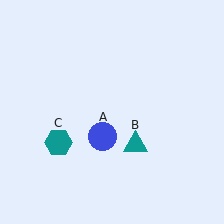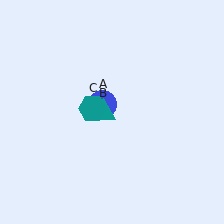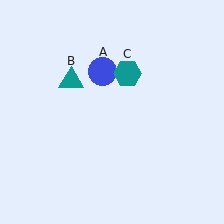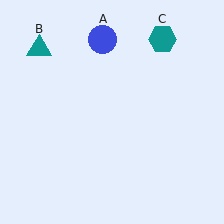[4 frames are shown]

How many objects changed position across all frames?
3 objects changed position: blue circle (object A), teal triangle (object B), teal hexagon (object C).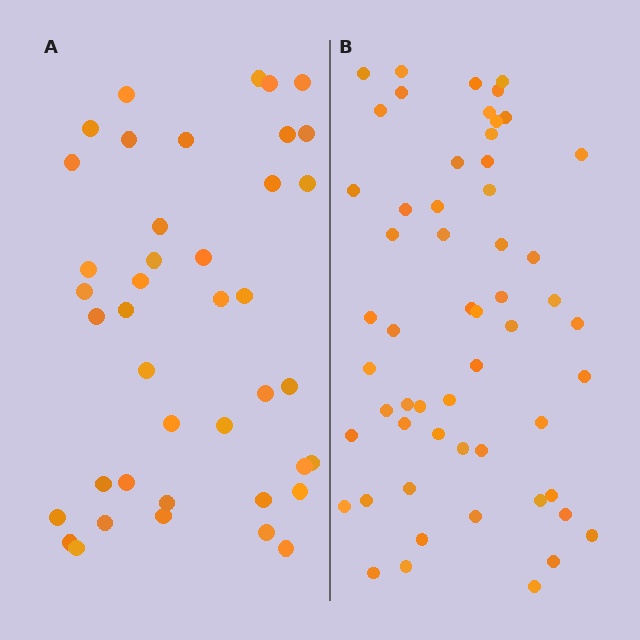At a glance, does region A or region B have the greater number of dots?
Region B (the right region) has more dots.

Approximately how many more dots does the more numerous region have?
Region B has approximately 15 more dots than region A.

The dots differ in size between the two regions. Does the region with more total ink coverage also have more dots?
No. Region A has more total ink coverage because its dots are larger, but region B actually contains more individual dots. Total area can be misleading — the number of items is what matters here.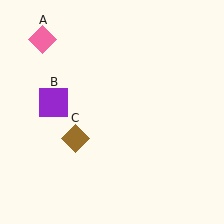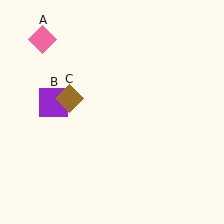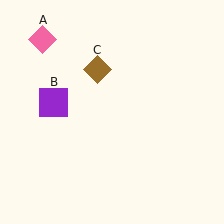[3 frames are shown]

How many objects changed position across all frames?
1 object changed position: brown diamond (object C).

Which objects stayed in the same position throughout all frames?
Pink diamond (object A) and purple square (object B) remained stationary.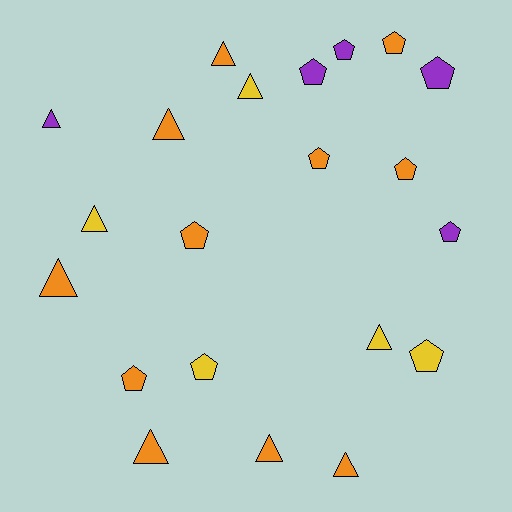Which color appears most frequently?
Orange, with 11 objects.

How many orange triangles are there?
There are 6 orange triangles.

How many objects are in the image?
There are 21 objects.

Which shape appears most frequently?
Pentagon, with 11 objects.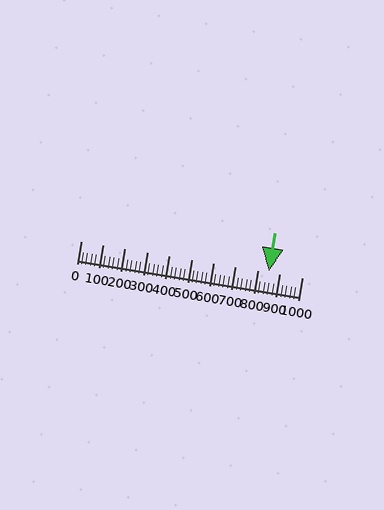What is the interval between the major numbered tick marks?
The major tick marks are spaced 100 units apart.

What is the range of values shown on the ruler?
The ruler shows values from 0 to 1000.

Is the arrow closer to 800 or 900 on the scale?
The arrow is closer to 800.